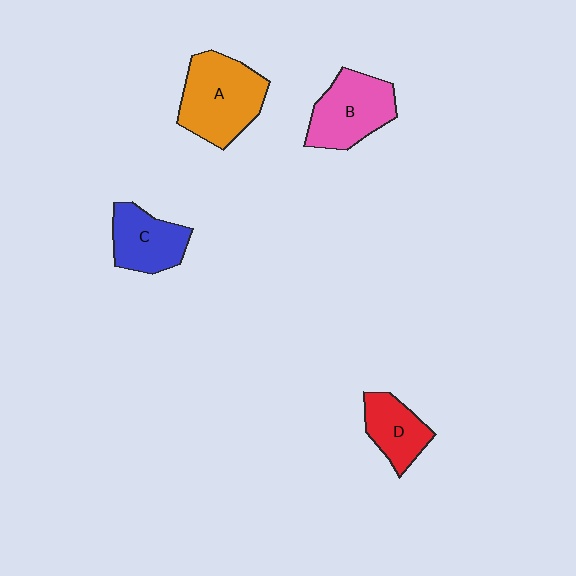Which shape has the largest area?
Shape A (orange).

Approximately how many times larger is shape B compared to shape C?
Approximately 1.2 times.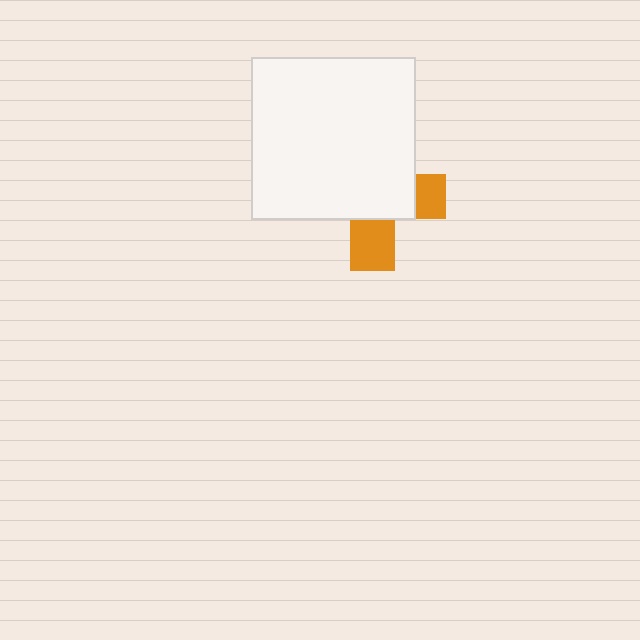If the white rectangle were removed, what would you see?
You would see the complete orange cross.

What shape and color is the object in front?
The object in front is a white rectangle.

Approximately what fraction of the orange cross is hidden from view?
Roughly 67% of the orange cross is hidden behind the white rectangle.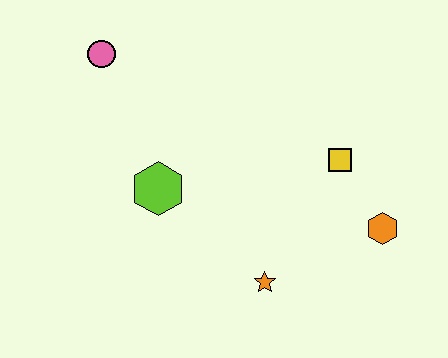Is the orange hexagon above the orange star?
Yes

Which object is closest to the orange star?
The orange hexagon is closest to the orange star.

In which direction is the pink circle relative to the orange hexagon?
The pink circle is to the left of the orange hexagon.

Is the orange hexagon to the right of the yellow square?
Yes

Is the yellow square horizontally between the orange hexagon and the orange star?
Yes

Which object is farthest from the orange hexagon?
The pink circle is farthest from the orange hexagon.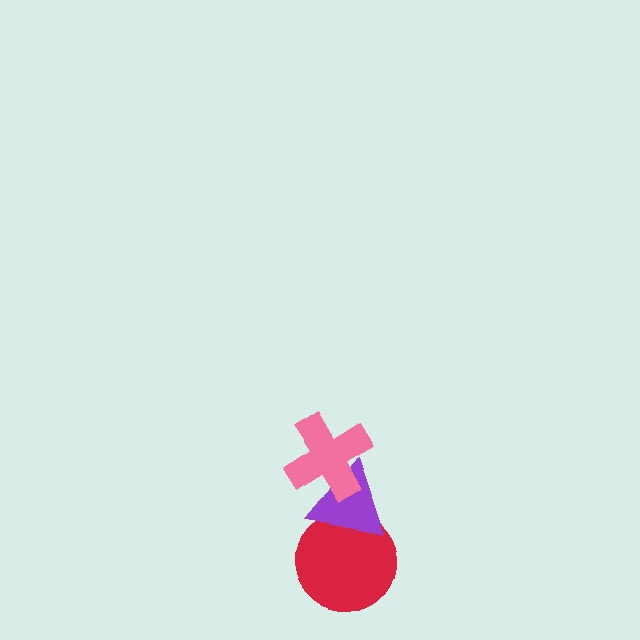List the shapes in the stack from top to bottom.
From top to bottom: the pink cross, the purple triangle, the red circle.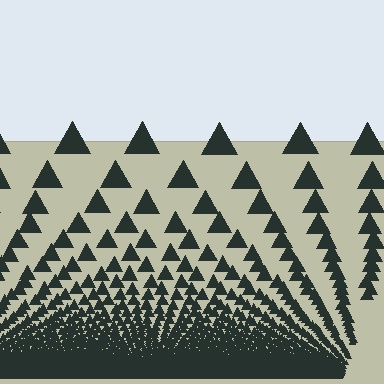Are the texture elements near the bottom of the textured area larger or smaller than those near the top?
Smaller. The gradient is inverted — elements near the bottom are smaller and denser.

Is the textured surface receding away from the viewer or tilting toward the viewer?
The surface appears to tilt toward the viewer. Texture elements get larger and sparser toward the top.